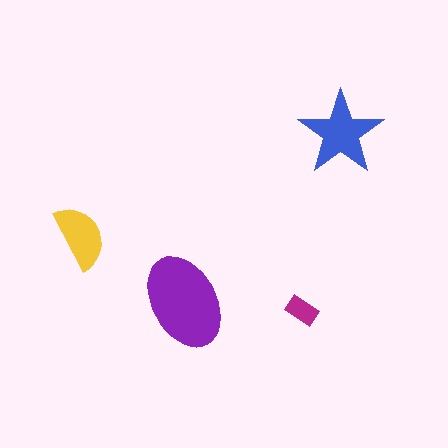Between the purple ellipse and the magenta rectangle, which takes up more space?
The purple ellipse.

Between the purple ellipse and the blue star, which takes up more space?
The purple ellipse.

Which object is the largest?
The purple ellipse.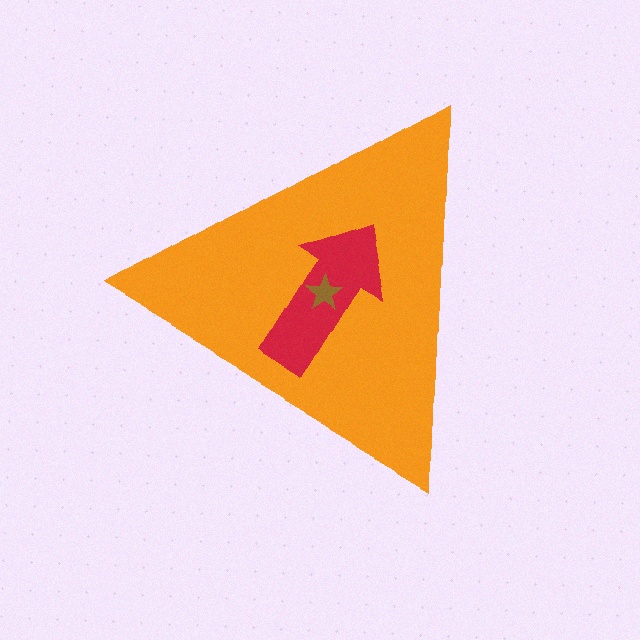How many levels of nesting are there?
3.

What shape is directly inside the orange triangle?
The red arrow.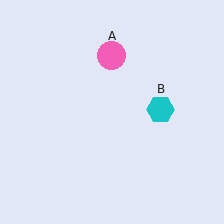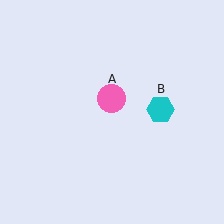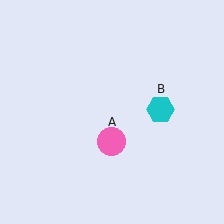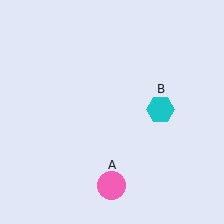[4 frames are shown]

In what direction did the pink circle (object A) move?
The pink circle (object A) moved down.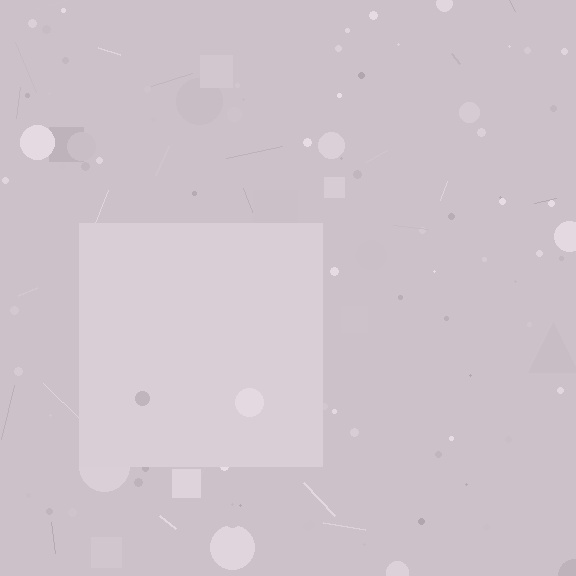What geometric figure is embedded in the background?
A square is embedded in the background.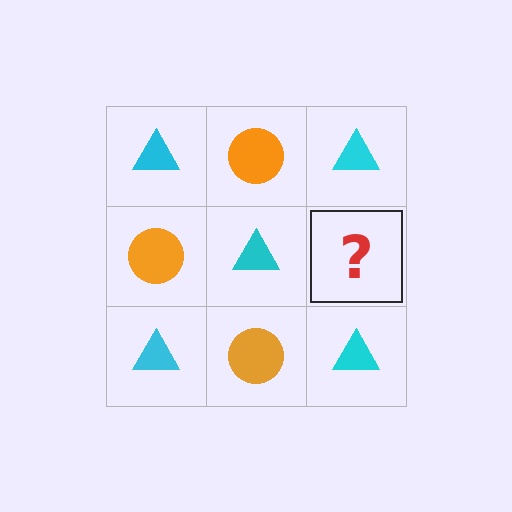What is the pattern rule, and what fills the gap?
The rule is that it alternates cyan triangle and orange circle in a checkerboard pattern. The gap should be filled with an orange circle.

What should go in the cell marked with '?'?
The missing cell should contain an orange circle.